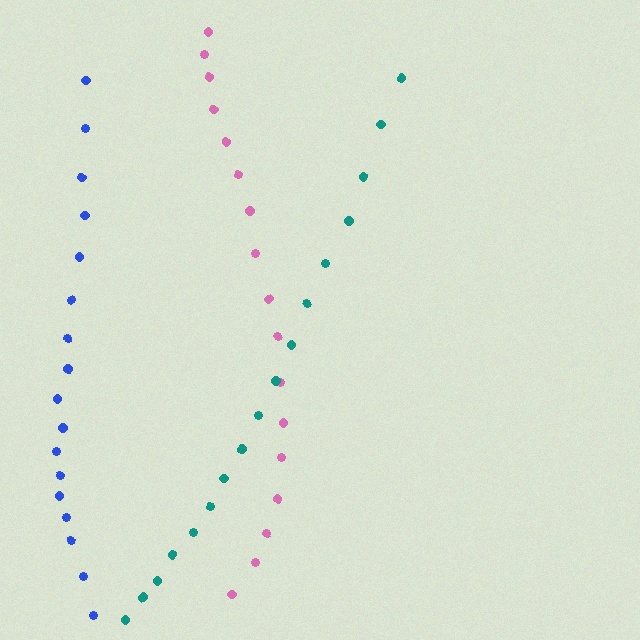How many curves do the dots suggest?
There are 3 distinct paths.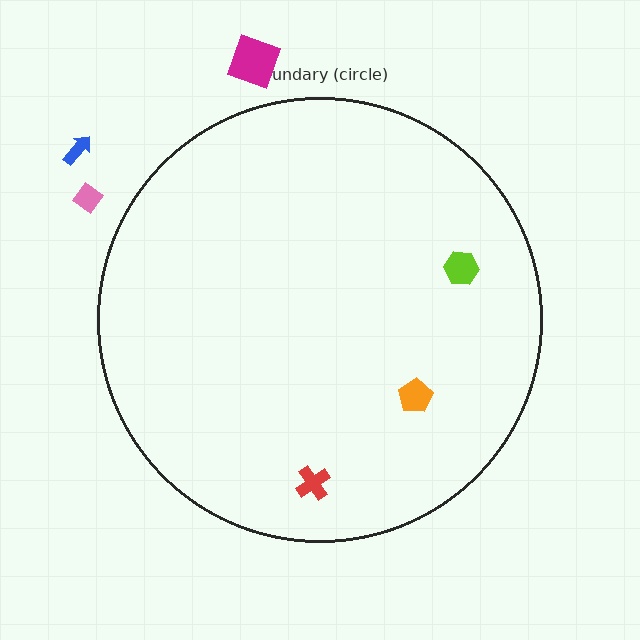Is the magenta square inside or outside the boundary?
Outside.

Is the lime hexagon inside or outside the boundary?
Inside.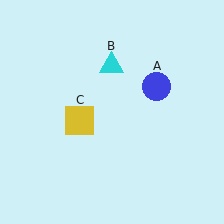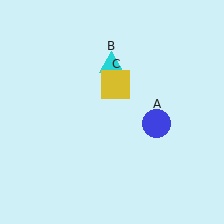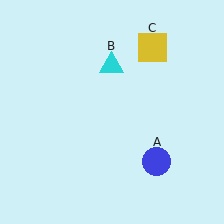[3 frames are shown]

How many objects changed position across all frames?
2 objects changed position: blue circle (object A), yellow square (object C).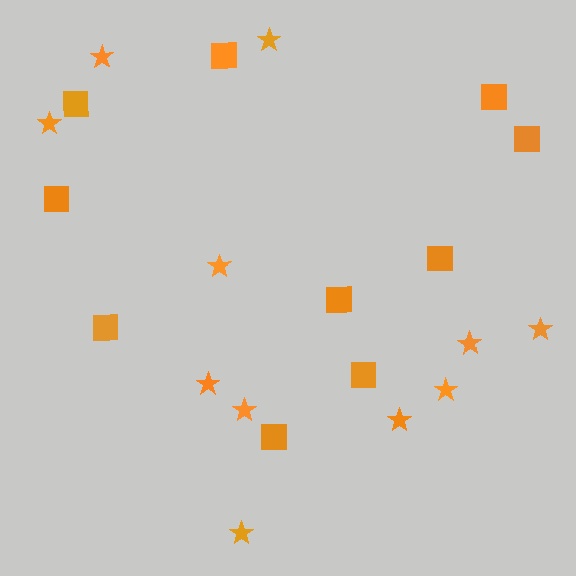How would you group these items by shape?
There are 2 groups: one group of stars (11) and one group of squares (10).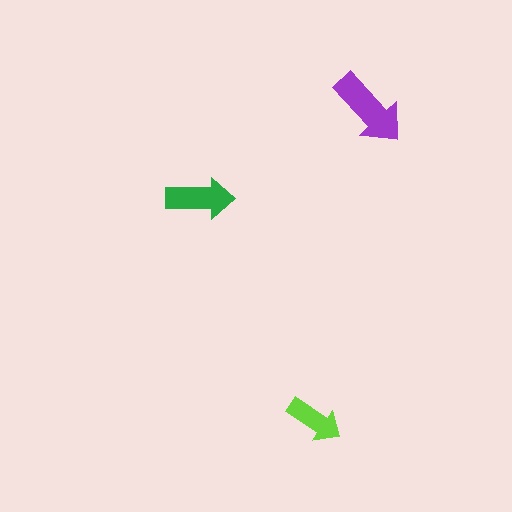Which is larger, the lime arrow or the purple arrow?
The purple one.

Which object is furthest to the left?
The green arrow is leftmost.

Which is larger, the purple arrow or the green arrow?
The purple one.